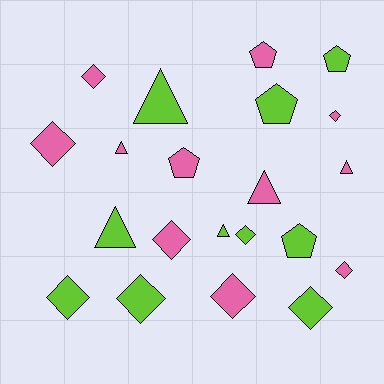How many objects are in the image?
There are 21 objects.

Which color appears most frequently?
Pink, with 11 objects.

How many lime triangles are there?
There are 3 lime triangles.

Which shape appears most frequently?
Diamond, with 10 objects.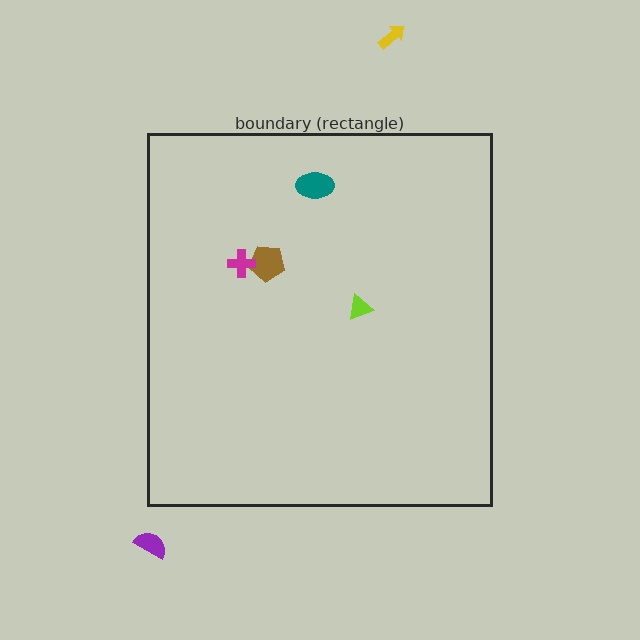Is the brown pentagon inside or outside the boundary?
Inside.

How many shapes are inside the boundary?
4 inside, 2 outside.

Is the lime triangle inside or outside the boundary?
Inside.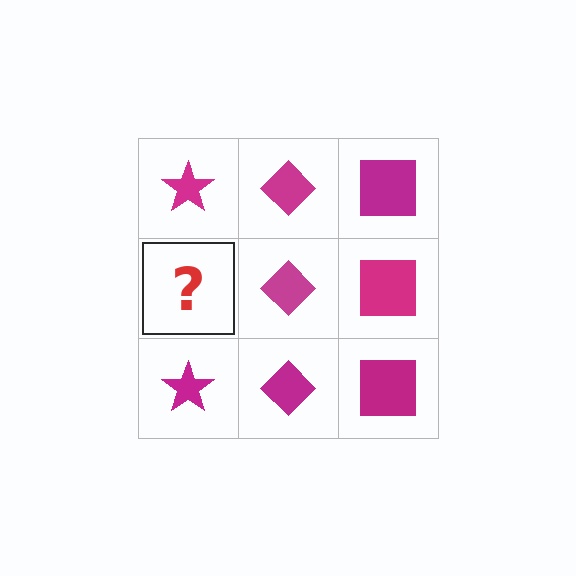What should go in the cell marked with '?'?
The missing cell should contain a magenta star.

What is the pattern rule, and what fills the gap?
The rule is that each column has a consistent shape. The gap should be filled with a magenta star.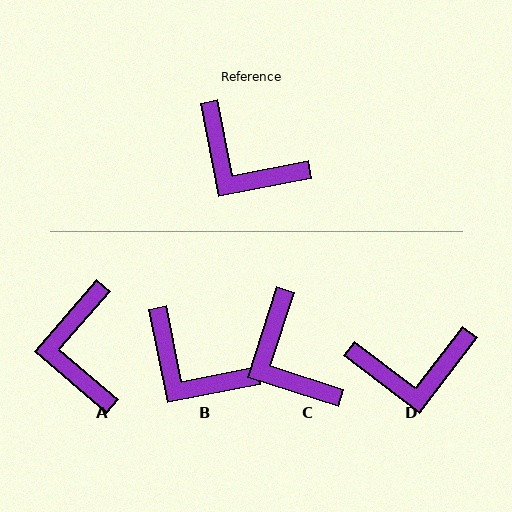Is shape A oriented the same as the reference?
No, it is off by about 52 degrees.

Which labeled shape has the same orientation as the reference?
B.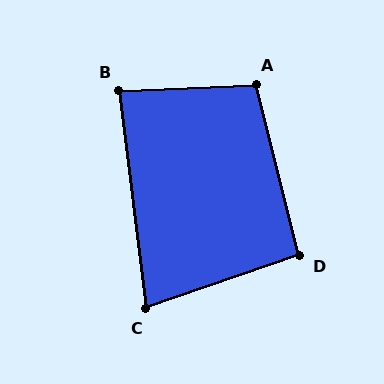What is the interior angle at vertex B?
Approximately 86 degrees (approximately right).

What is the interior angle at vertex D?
Approximately 94 degrees (approximately right).